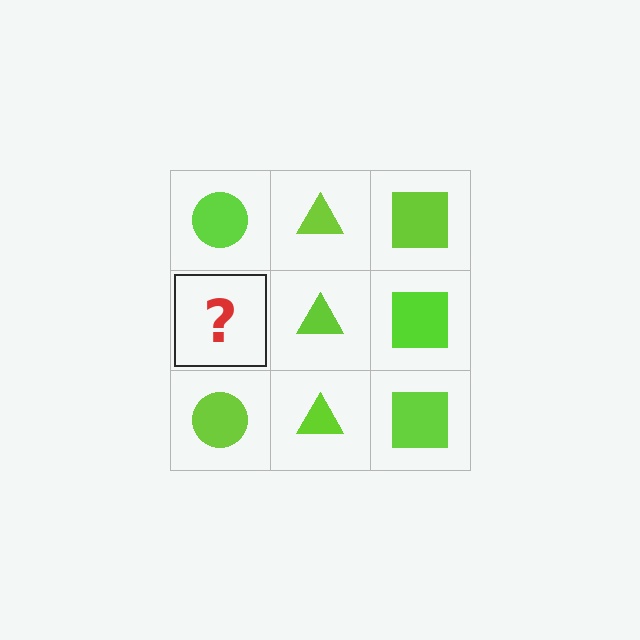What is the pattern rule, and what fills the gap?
The rule is that each column has a consistent shape. The gap should be filled with a lime circle.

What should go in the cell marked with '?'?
The missing cell should contain a lime circle.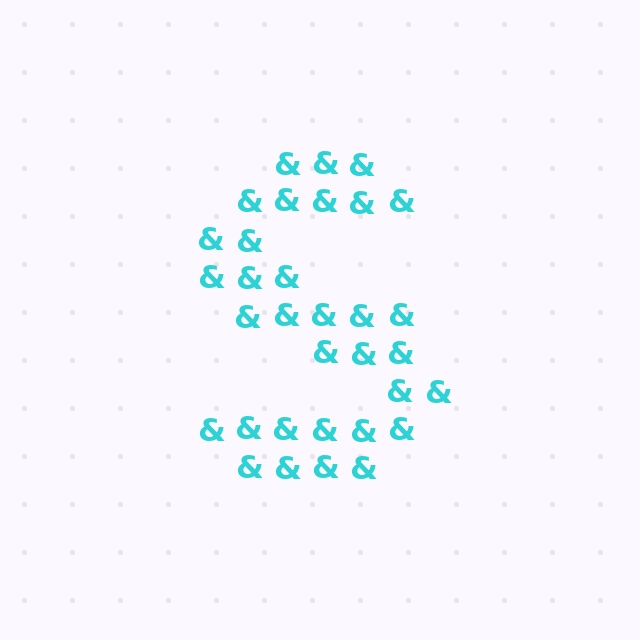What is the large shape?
The large shape is the letter S.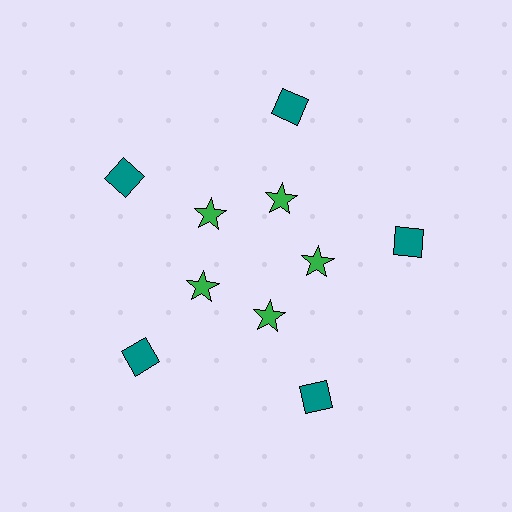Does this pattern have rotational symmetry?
Yes, this pattern has 5-fold rotational symmetry. It looks the same after rotating 72 degrees around the center.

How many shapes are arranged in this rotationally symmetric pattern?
There are 10 shapes, arranged in 5 groups of 2.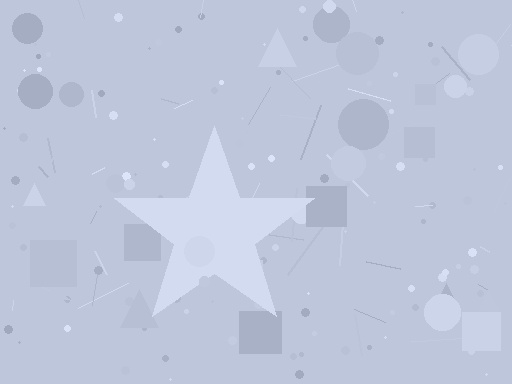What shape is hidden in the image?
A star is hidden in the image.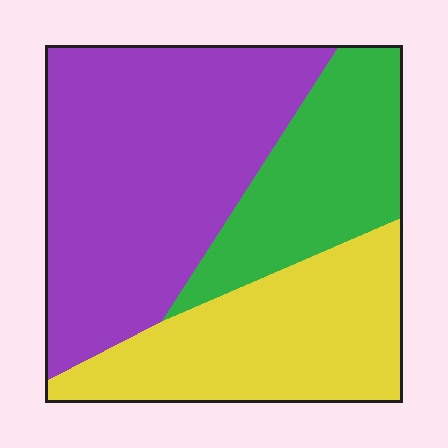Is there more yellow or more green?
Yellow.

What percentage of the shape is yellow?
Yellow covers roughly 30% of the shape.